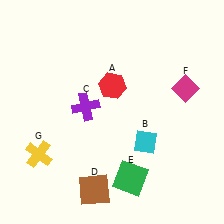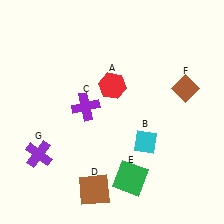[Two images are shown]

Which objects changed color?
F changed from magenta to brown. G changed from yellow to purple.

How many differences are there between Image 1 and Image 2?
There are 2 differences between the two images.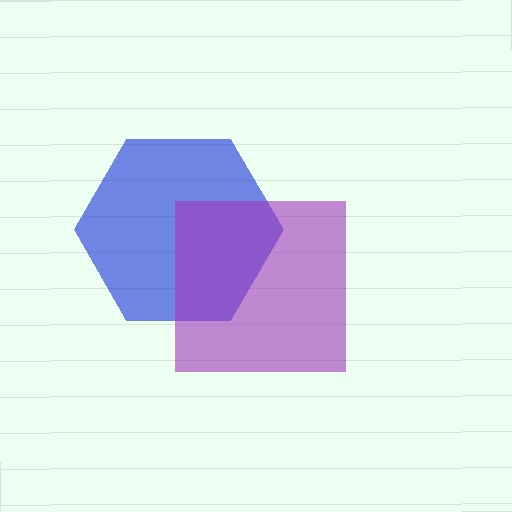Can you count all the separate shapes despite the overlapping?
Yes, there are 2 separate shapes.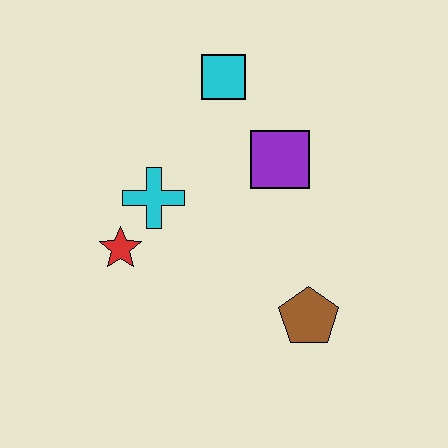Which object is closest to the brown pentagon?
The purple square is closest to the brown pentagon.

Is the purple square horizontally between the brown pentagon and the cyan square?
Yes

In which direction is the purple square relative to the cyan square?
The purple square is below the cyan square.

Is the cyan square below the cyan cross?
No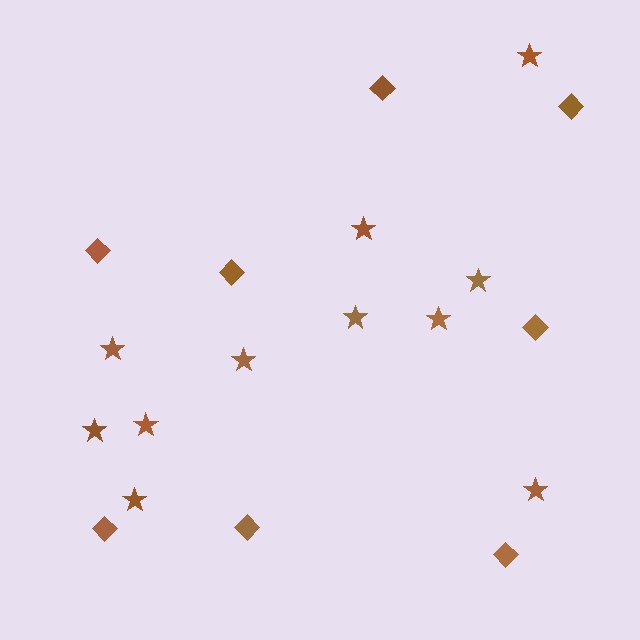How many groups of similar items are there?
There are 2 groups: one group of stars (11) and one group of diamonds (8).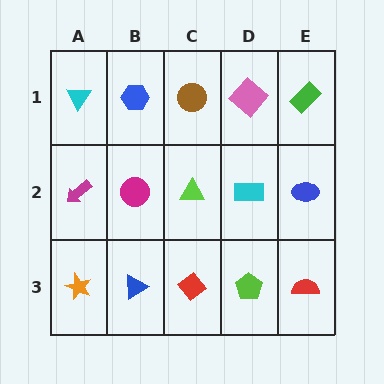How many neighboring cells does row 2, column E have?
3.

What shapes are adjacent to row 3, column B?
A magenta circle (row 2, column B), an orange star (row 3, column A), a red diamond (row 3, column C).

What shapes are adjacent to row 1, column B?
A magenta circle (row 2, column B), a cyan triangle (row 1, column A), a brown circle (row 1, column C).